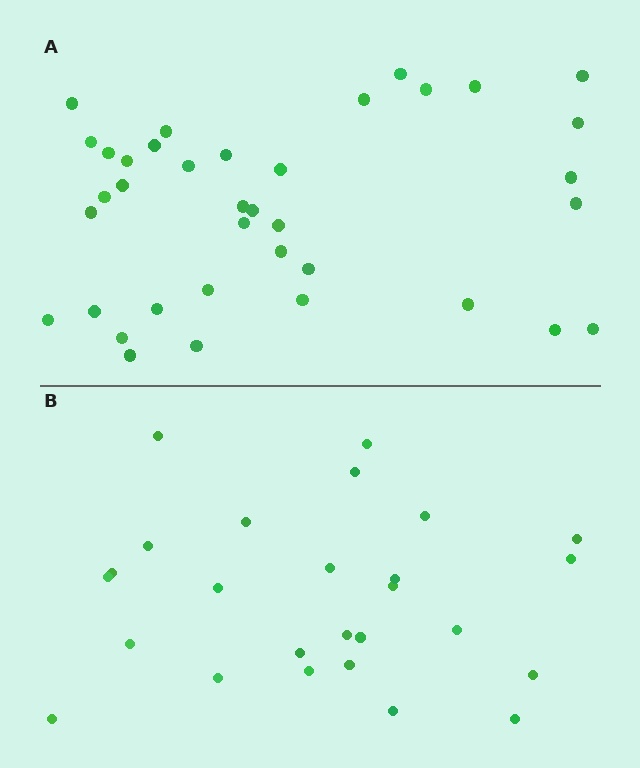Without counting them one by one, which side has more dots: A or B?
Region A (the top region) has more dots.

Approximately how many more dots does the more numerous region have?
Region A has roughly 12 or so more dots than region B.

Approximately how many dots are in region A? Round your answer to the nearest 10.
About 40 dots. (The exact count is 37, which rounds to 40.)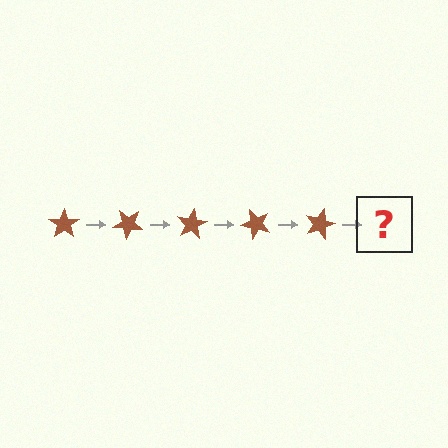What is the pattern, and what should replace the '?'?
The pattern is that the star rotates 40 degrees each step. The '?' should be a brown star rotated 200 degrees.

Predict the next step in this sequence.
The next step is a brown star rotated 200 degrees.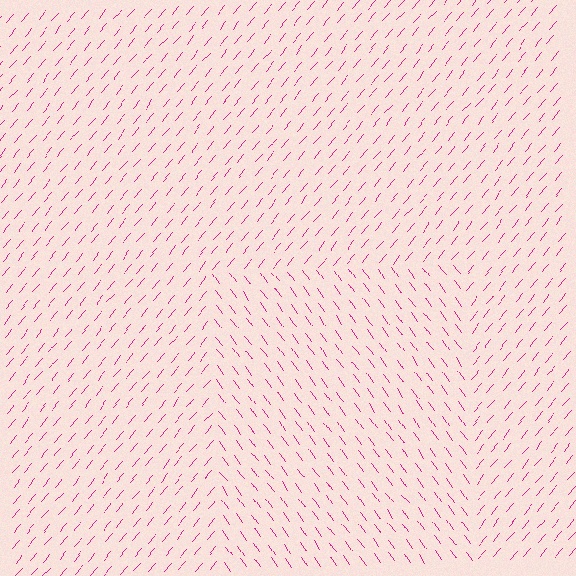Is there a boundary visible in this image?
Yes, there is a texture boundary formed by a change in line orientation.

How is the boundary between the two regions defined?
The boundary is defined purely by a change in line orientation (approximately 76 degrees difference). All lines are the same color and thickness.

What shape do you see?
I see a rectangle.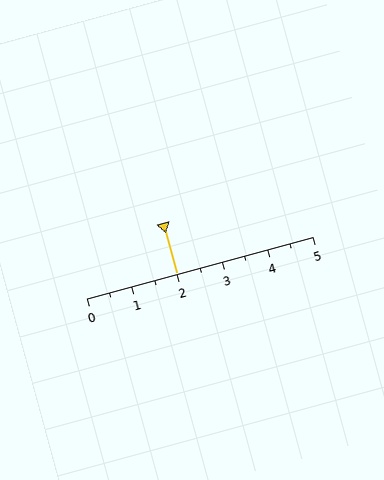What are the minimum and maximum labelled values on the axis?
The axis runs from 0 to 5.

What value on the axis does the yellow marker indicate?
The marker indicates approximately 2.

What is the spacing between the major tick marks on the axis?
The major ticks are spaced 1 apart.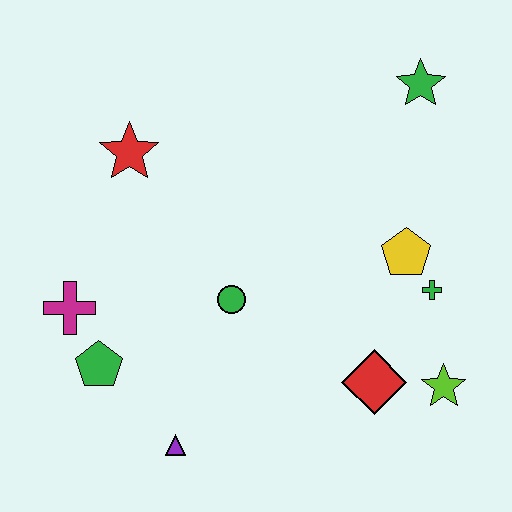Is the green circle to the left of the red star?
No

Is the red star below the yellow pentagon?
No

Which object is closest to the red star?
The magenta cross is closest to the red star.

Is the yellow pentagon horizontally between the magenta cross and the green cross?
Yes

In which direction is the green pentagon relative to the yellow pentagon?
The green pentagon is to the left of the yellow pentagon.